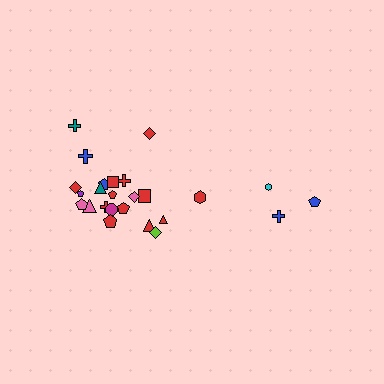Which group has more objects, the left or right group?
The left group.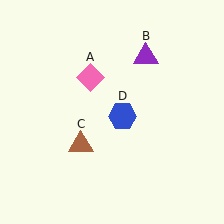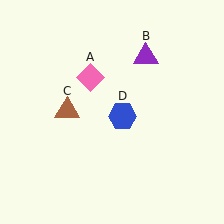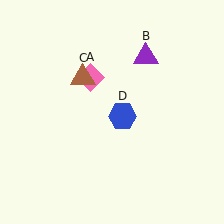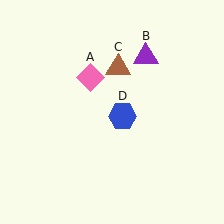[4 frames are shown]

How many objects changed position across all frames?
1 object changed position: brown triangle (object C).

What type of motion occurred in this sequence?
The brown triangle (object C) rotated clockwise around the center of the scene.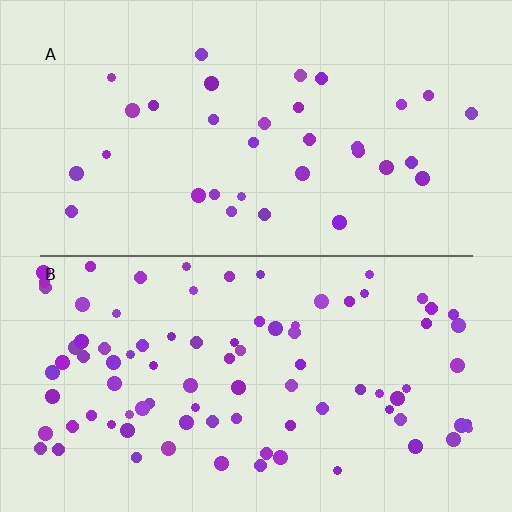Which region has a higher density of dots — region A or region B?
B (the bottom).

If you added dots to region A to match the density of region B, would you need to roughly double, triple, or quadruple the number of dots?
Approximately triple.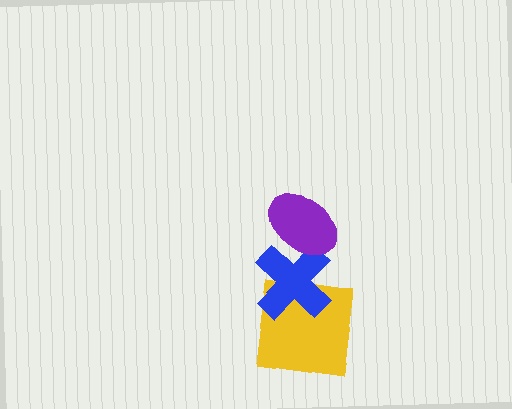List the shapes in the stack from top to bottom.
From top to bottom: the purple ellipse, the blue cross, the yellow square.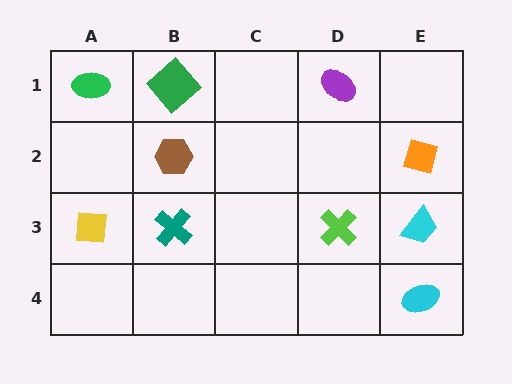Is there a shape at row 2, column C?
No, that cell is empty.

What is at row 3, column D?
A lime cross.